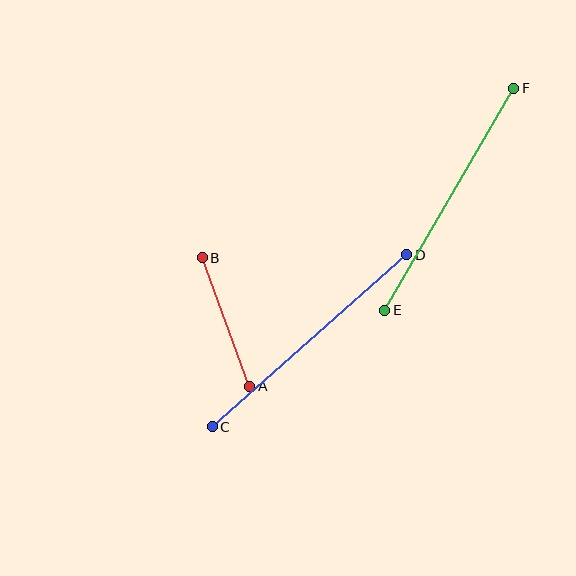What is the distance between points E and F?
The distance is approximately 257 pixels.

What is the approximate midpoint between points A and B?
The midpoint is at approximately (226, 322) pixels.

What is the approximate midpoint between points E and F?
The midpoint is at approximately (449, 199) pixels.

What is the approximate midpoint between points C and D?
The midpoint is at approximately (309, 341) pixels.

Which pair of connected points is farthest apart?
Points C and D are farthest apart.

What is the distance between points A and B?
The distance is approximately 137 pixels.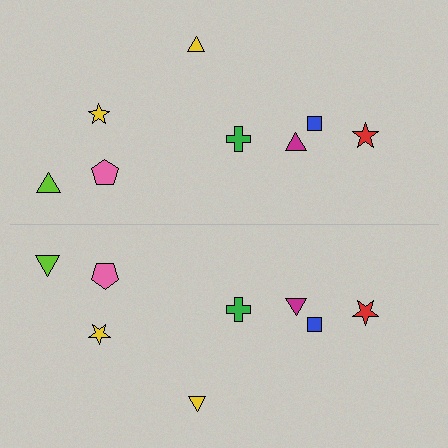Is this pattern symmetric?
Yes, this pattern has bilateral (reflection) symmetry.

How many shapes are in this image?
There are 16 shapes in this image.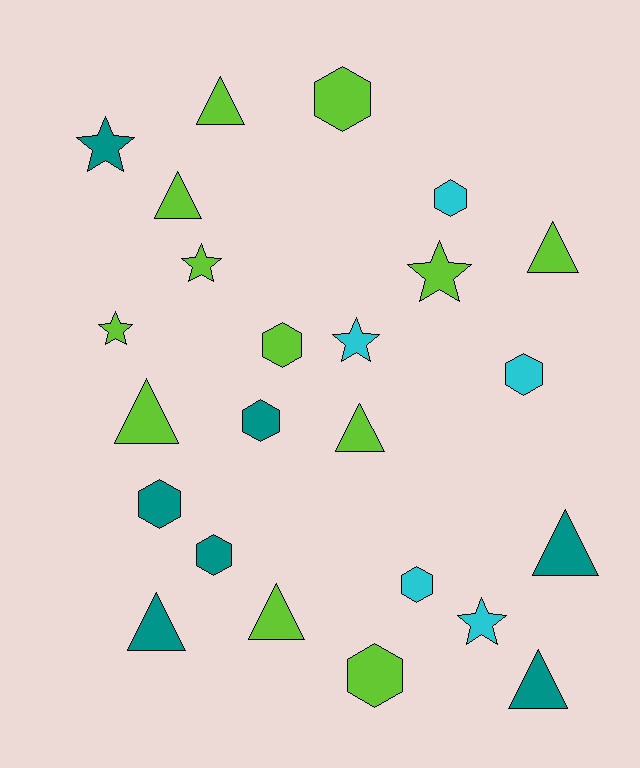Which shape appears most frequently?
Triangle, with 9 objects.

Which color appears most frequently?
Lime, with 12 objects.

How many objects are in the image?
There are 24 objects.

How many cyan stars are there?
There are 2 cyan stars.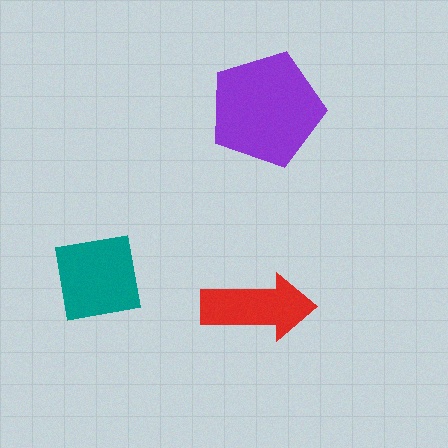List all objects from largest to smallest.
The purple pentagon, the teal square, the red arrow.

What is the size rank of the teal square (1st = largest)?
2nd.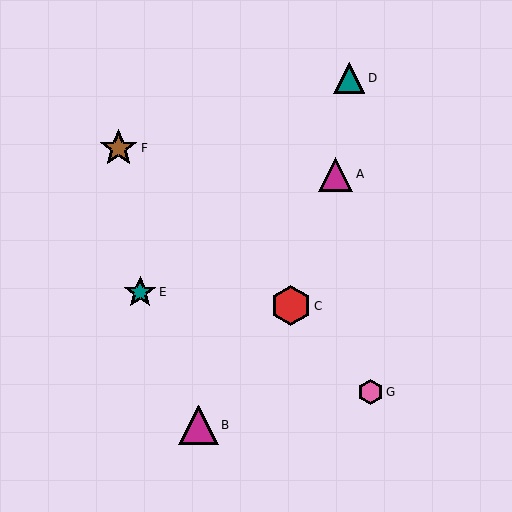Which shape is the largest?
The red hexagon (labeled C) is the largest.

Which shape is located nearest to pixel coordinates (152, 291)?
The teal star (labeled E) at (140, 292) is nearest to that location.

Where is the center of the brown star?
The center of the brown star is at (119, 148).